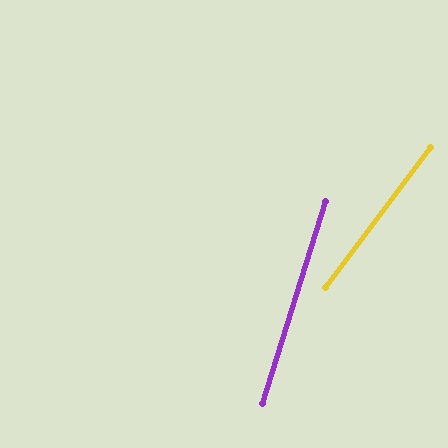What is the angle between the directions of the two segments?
Approximately 20 degrees.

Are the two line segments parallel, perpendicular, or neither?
Neither parallel nor perpendicular — they differ by about 20°.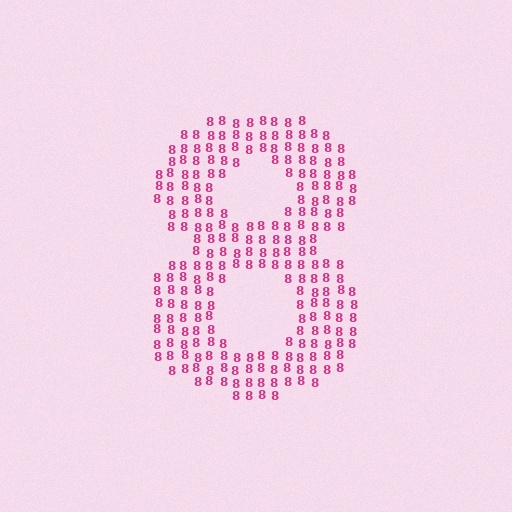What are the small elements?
The small elements are digit 8's.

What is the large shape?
The large shape is the digit 8.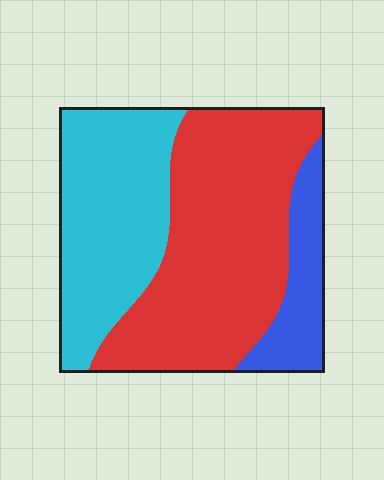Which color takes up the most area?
Red, at roughly 50%.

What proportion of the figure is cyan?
Cyan covers roughly 35% of the figure.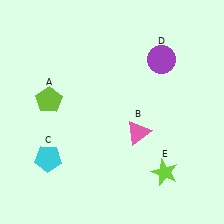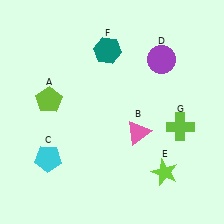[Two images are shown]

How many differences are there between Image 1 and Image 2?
There are 2 differences between the two images.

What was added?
A teal hexagon (F), a lime cross (G) were added in Image 2.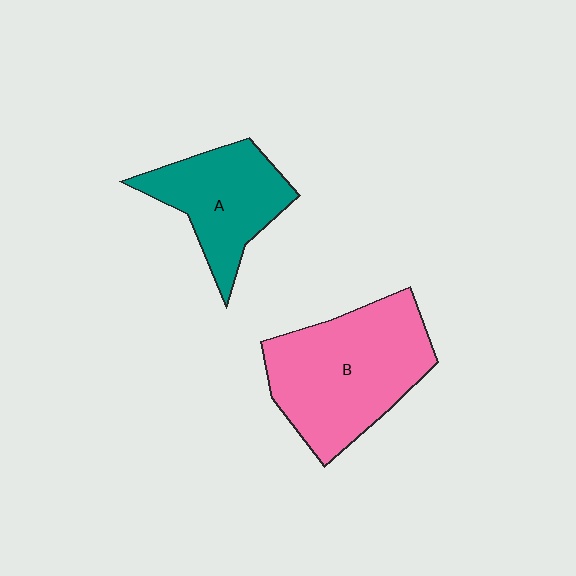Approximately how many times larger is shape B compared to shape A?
Approximately 1.5 times.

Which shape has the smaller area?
Shape A (teal).